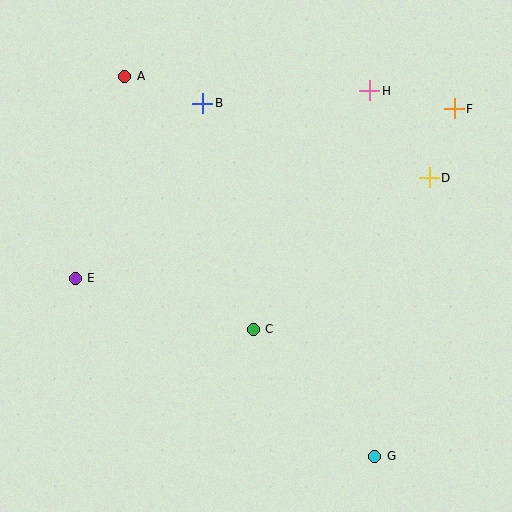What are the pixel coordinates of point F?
Point F is at (454, 109).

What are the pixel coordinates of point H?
Point H is at (370, 91).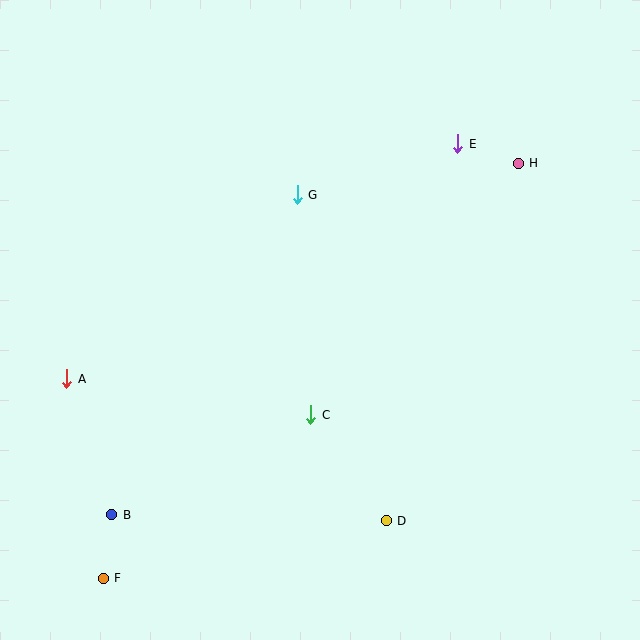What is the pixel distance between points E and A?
The distance between E and A is 456 pixels.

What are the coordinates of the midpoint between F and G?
The midpoint between F and G is at (200, 386).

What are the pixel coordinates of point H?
Point H is at (518, 163).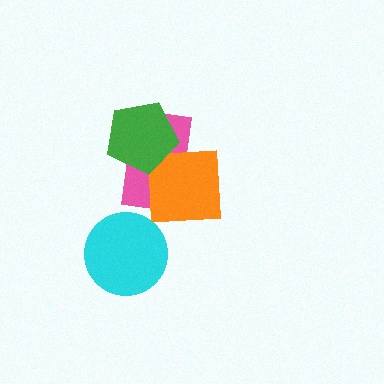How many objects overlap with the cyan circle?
0 objects overlap with the cyan circle.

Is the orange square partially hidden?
No, no other shape covers it.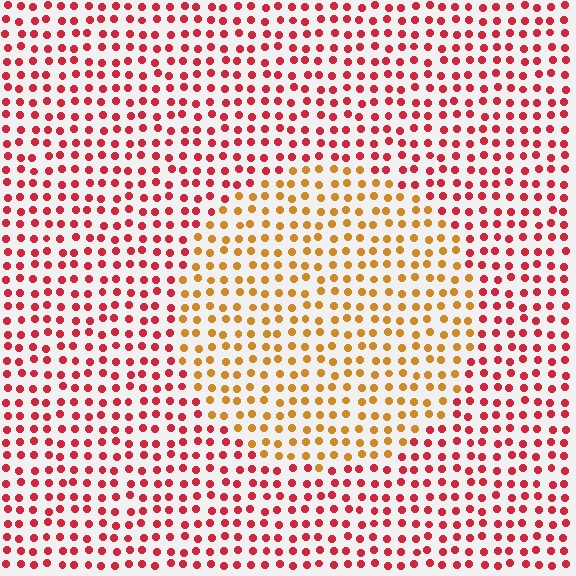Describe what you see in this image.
The image is filled with small red elements in a uniform arrangement. A circle-shaped region is visible where the elements are tinted to a slightly different hue, forming a subtle color boundary.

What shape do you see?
I see a circle.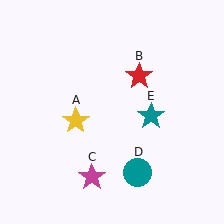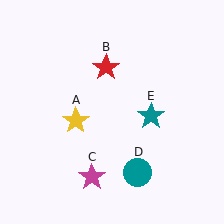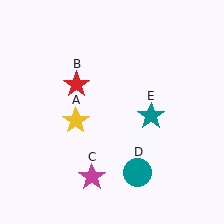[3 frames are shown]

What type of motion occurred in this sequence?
The red star (object B) rotated counterclockwise around the center of the scene.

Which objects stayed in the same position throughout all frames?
Yellow star (object A) and magenta star (object C) and teal circle (object D) and teal star (object E) remained stationary.